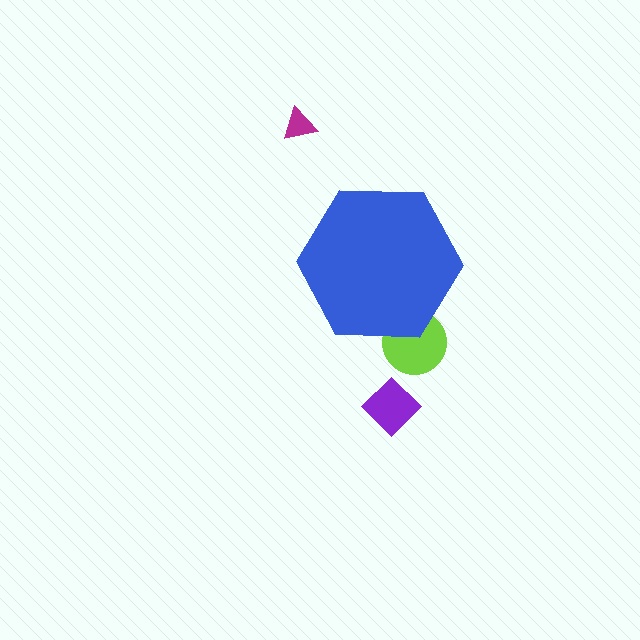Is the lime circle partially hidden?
Yes, the lime circle is partially hidden behind the blue hexagon.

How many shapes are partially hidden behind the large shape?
1 shape is partially hidden.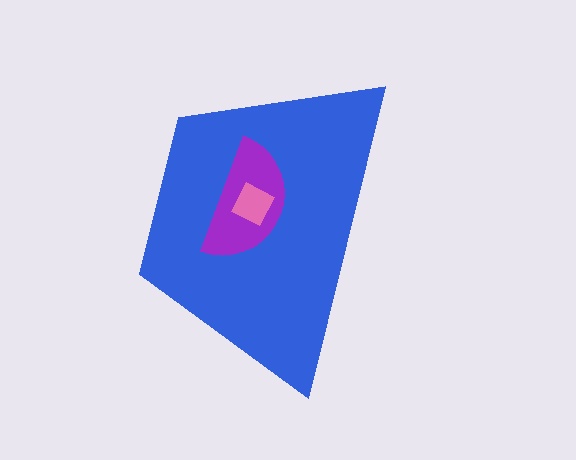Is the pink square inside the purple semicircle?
Yes.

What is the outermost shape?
The blue trapezoid.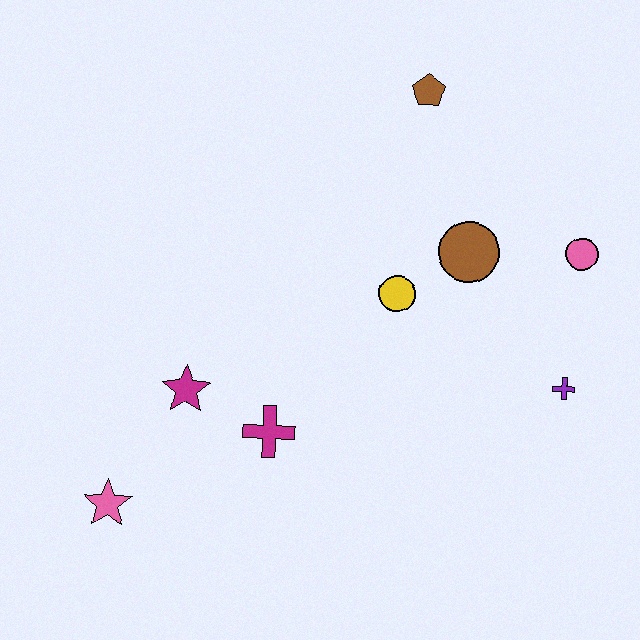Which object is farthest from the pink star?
The pink circle is farthest from the pink star.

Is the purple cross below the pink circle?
Yes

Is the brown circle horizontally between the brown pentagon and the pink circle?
Yes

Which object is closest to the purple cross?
The pink circle is closest to the purple cross.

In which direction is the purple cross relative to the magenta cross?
The purple cross is to the right of the magenta cross.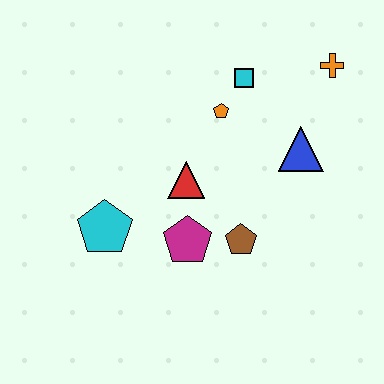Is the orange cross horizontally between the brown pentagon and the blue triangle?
No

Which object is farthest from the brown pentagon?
The orange cross is farthest from the brown pentagon.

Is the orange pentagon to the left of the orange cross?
Yes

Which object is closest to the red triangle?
The magenta pentagon is closest to the red triangle.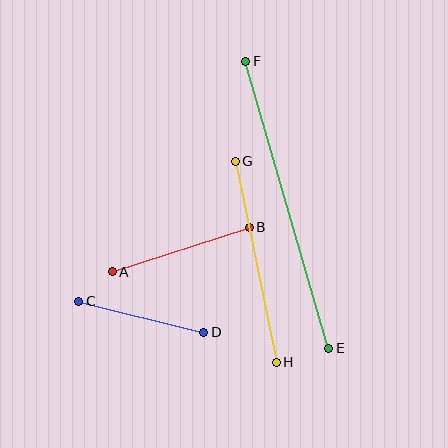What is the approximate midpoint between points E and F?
The midpoint is at approximately (287, 205) pixels.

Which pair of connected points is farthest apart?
Points E and F are farthest apart.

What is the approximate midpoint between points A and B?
The midpoint is at approximately (181, 250) pixels.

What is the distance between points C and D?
The distance is approximately 129 pixels.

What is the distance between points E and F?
The distance is approximately 299 pixels.